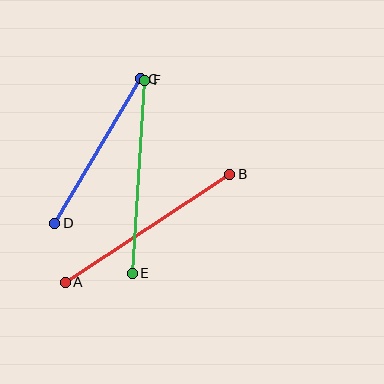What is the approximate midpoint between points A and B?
The midpoint is at approximately (148, 228) pixels.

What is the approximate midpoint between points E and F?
The midpoint is at approximately (138, 177) pixels.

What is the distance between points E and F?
The distance is approximately 193 pixels.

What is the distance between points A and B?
The distance is approximately 197 pixels.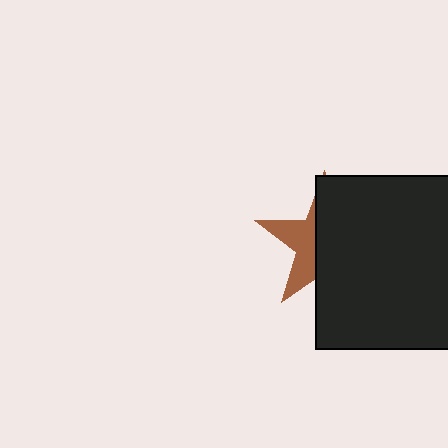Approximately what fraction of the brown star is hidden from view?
Roughly 62% of the brown star is hidden behind the black square.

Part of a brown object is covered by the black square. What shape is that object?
It is a star.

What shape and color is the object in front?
The object in front is a black square.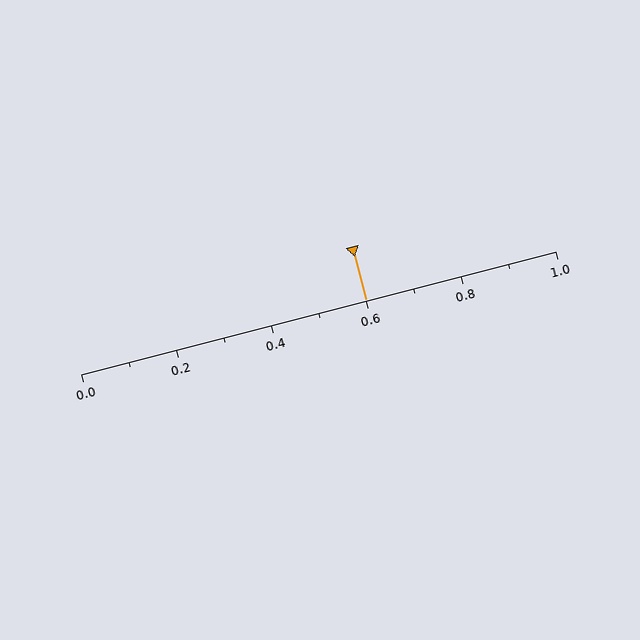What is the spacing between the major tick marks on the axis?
The major ticks are spaced 0.2 apart.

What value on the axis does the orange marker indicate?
The marker indicates approximately 0.6.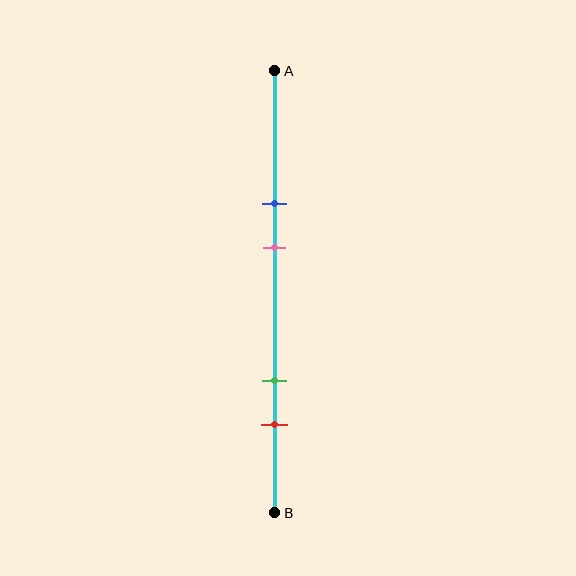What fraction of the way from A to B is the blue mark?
The blue mark is approximately 30% (0.3) of the way from A to B.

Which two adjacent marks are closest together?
The blue and pink marks are the closest adjacent pair.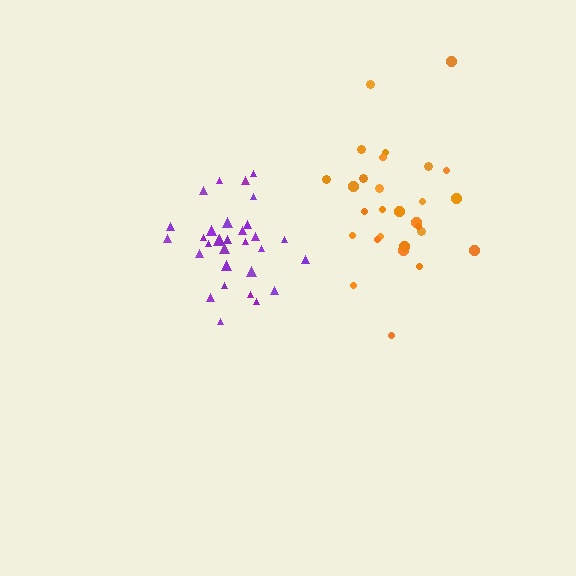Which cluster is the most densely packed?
Purple.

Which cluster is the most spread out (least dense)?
Orange.